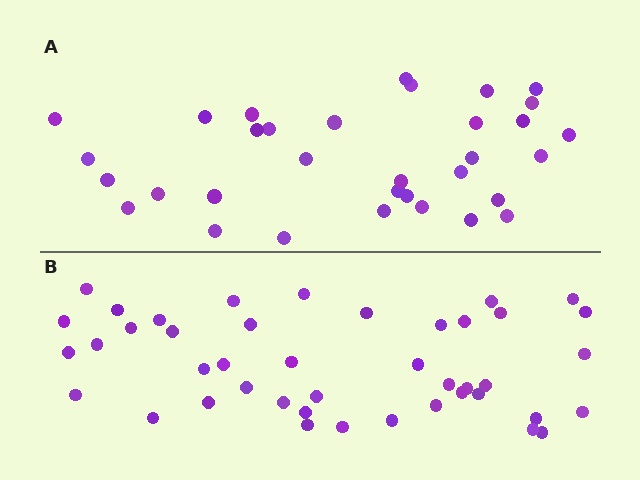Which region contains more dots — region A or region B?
Region B (the bottom region) has more dots.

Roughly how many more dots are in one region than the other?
Region B has roughly 10 or so more dots than region A.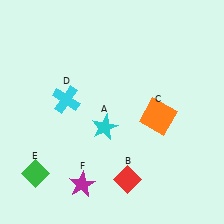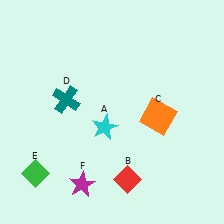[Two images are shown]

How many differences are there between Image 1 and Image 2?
There is 1 difference between the two images.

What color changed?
The cross (D) changed from cyan in Image 1 to teal in Image 2.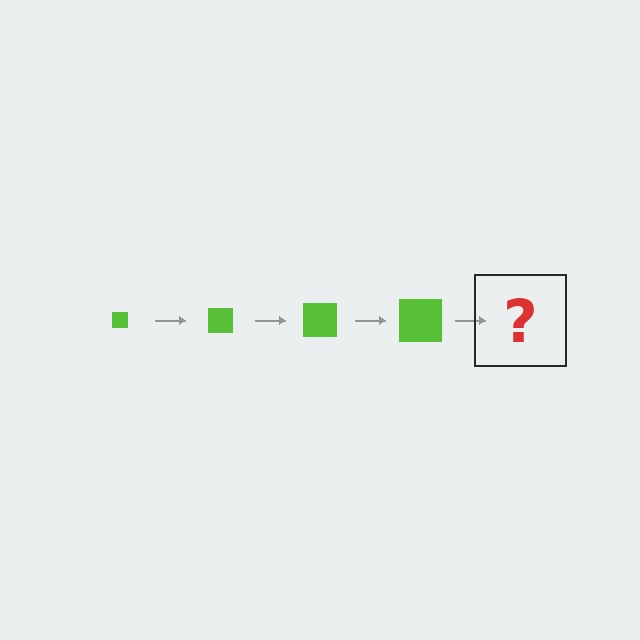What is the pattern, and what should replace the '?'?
The pattern is that the square gets progressively larger each step. The '?' should be a lime square, larger than the previous one.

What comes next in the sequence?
The next element should be a lime square, larger than the previous one.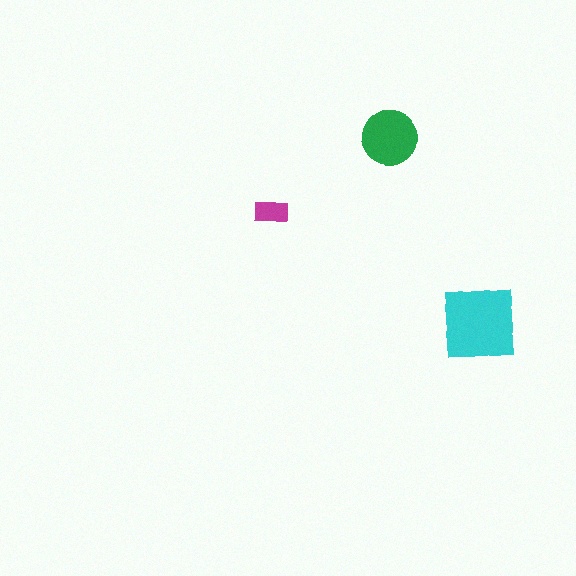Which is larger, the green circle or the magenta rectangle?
The green circle.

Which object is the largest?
The cyan square.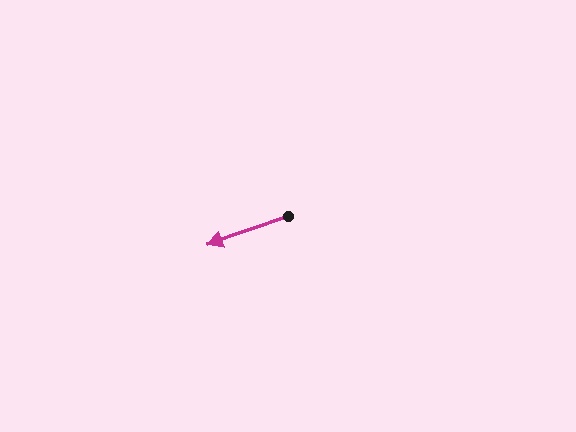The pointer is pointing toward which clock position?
Roughly 8 o'clock.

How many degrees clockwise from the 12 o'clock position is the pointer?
Approximately 250 degrees.